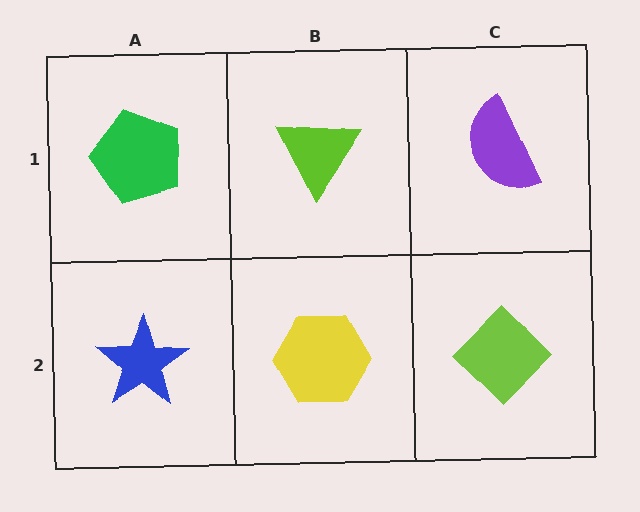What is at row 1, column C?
A purple semicircle.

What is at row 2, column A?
A blue star.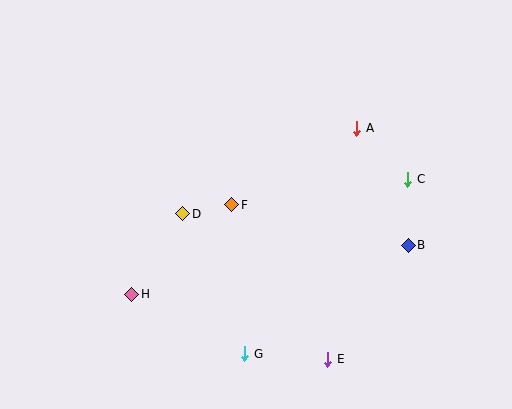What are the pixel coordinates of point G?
Point G is at (245, 354).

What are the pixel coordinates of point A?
Point A is at (357, 128).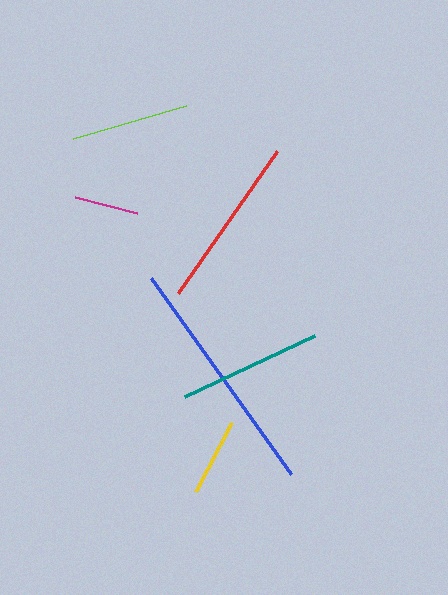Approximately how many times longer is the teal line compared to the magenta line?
The teal line is approximately 2.2 times the length of the magenta line.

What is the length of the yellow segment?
The yellow segment is approximately 78 pixels long.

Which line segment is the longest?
The blue line is the longest at approximately 241 pixels.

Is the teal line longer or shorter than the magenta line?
The teal line is longer than the magenta line.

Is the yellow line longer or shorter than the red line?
The red line is longer than the yellow line.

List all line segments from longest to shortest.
From longest to shortest: blue, red, teal, lime, yellow, magenta.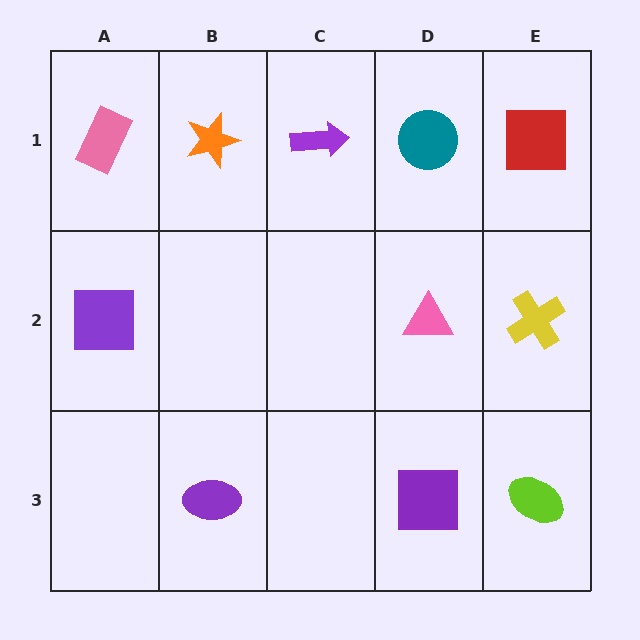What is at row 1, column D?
A teal circle.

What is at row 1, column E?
A red square.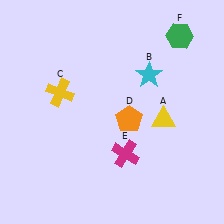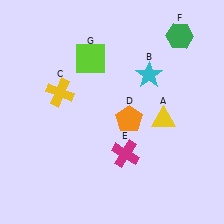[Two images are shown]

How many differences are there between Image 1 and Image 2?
There is 1 difference between the two images.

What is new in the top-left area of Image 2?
A lime square (G) was added in the top-left area of Image 2.